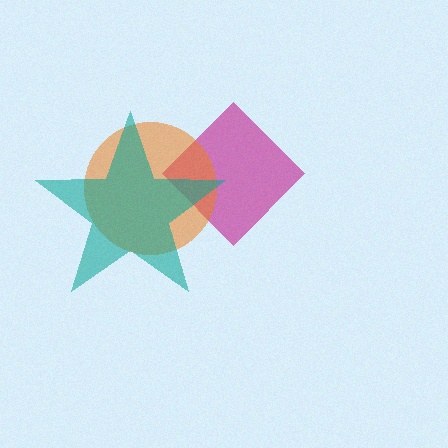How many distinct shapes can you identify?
There are 3 distinct shapes: a magenta diamond, an orange circle, a teal star.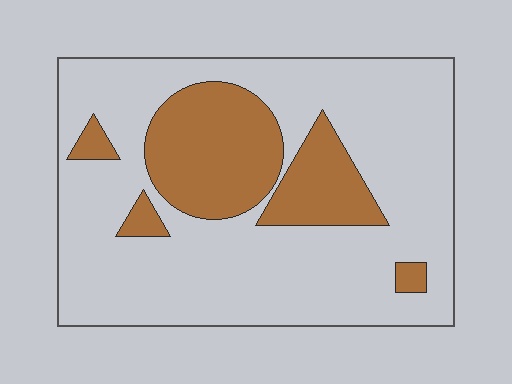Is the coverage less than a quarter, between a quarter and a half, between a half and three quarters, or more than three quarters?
Between a quarter and a half.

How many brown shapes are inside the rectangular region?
5.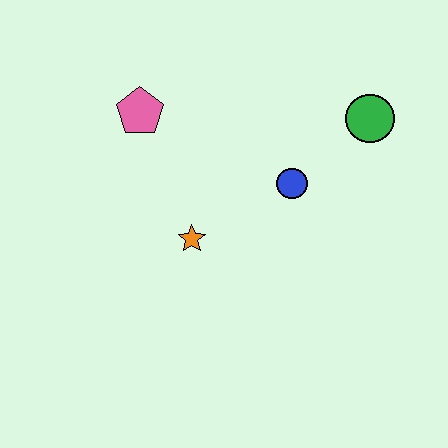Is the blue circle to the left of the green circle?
Yes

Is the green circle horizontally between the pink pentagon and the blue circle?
No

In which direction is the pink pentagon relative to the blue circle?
The pink pentagon is to the left of the blue circle.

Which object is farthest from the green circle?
The pink pentagon is farthest from the green circle.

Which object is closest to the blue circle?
The green circle is closest to the blue circle.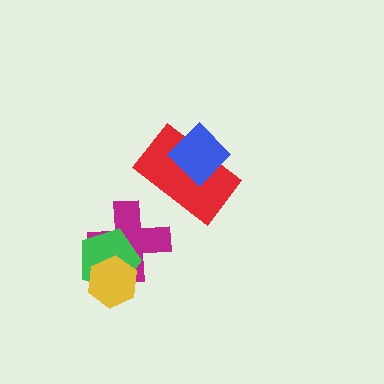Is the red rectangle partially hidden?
Yes, it is partially covered by another shape.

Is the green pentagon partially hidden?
Yes, it is partially covered by another shape.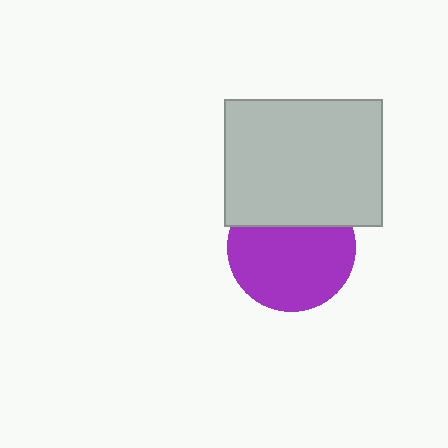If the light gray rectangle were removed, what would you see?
You would see the complete purple circle.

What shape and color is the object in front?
The object in front is a light gray rectangle.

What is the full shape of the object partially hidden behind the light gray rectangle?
The partially hidden object is a purple circle.